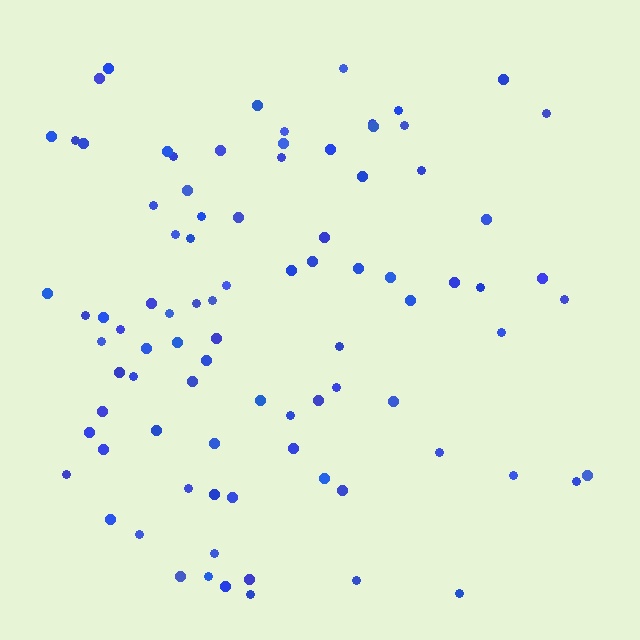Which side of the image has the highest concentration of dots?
The left.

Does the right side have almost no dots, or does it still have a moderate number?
Still a moderate number, just noticeably fewer than the left.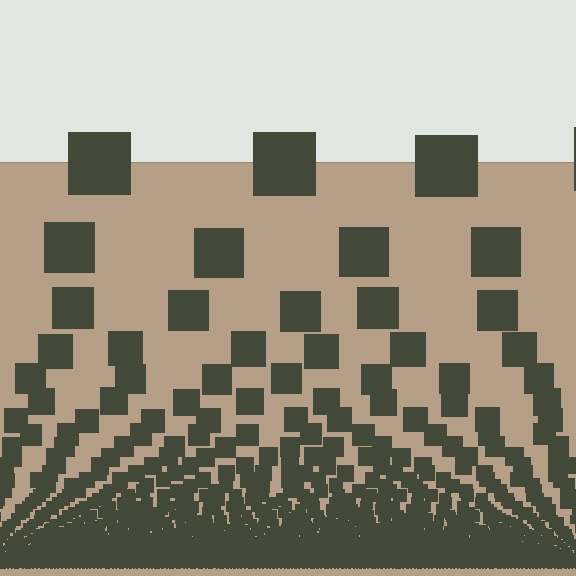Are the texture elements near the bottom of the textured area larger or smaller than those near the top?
Smaller. The gradient is inverted — elements near the bottom are smaller and denser.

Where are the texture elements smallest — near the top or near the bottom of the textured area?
Near the bottom.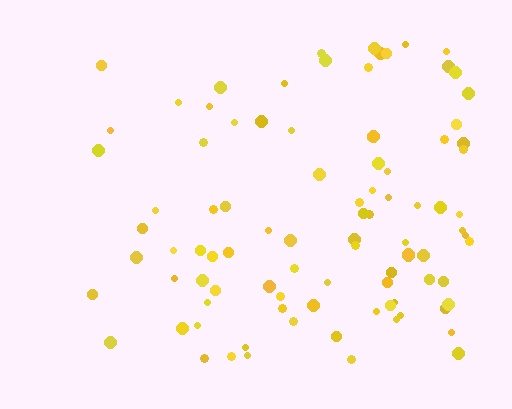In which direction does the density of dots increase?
From left to right, with the right side densest.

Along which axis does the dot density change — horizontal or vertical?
Horizontal.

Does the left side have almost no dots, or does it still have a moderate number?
Still a moderate number, just noticeably fewer than the right.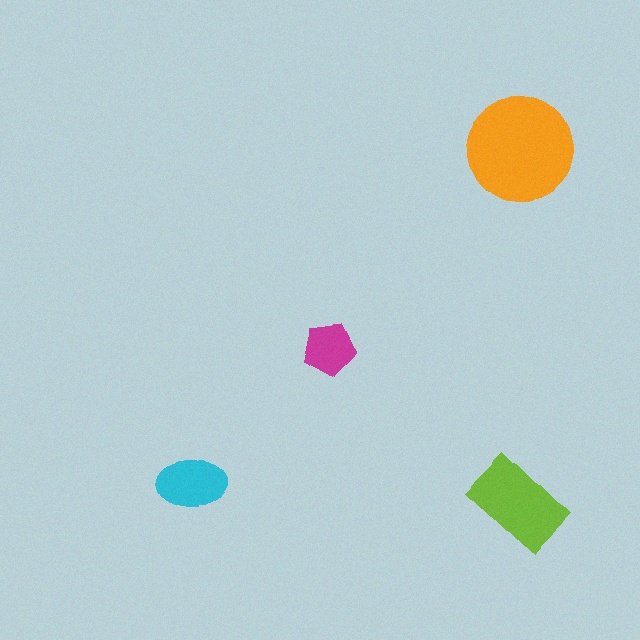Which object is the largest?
The orange circle.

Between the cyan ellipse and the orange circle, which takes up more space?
The orange circle.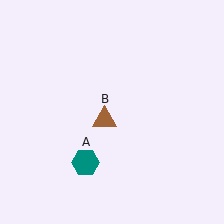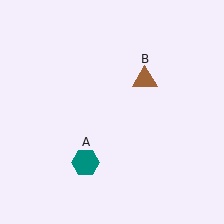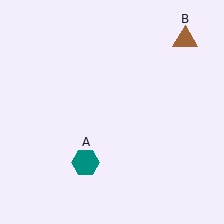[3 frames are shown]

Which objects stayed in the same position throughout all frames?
Teal hexagon (object A) remained stationary.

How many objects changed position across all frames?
1 object changed position: brown triangle (object B).